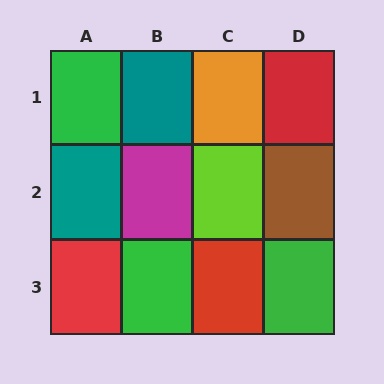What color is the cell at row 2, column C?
Lime.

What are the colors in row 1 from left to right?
Green, teal, orange, red.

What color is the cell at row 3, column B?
Green.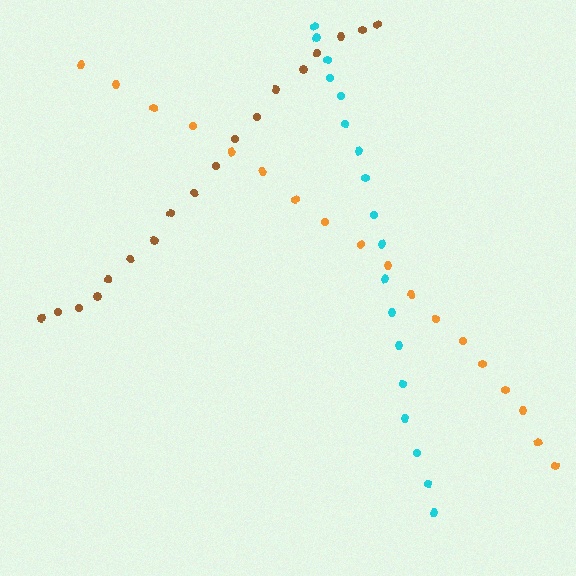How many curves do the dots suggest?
There are 3 distinct paths.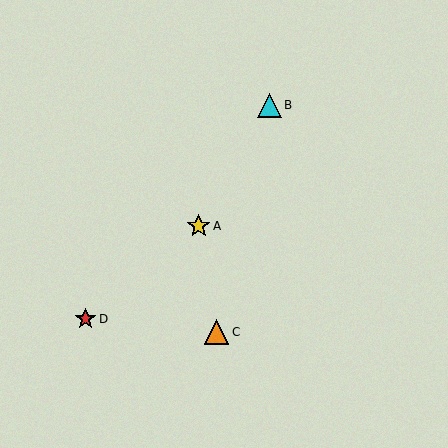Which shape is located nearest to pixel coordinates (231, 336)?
The orange triangle (labeled C) at (216, 332) is nearest to that location.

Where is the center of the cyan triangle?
The center of the cyan triangle is at (269, 105).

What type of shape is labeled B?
Shape B is a cyan triangle.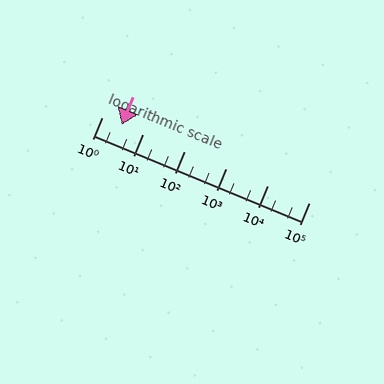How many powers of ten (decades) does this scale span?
The scale spans 5 decades, from 1 to 100000.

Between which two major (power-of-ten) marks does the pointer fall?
The pointer is between 1 and 10.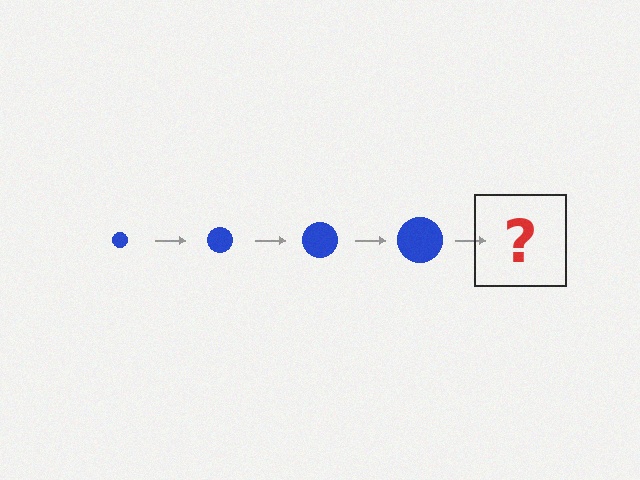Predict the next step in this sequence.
The next step is a blue circle, larger than the previous one.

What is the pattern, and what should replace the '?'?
The pattern is that the circle gets progressively larger each step. The '?' should be a blue circle, larger than the previous one.